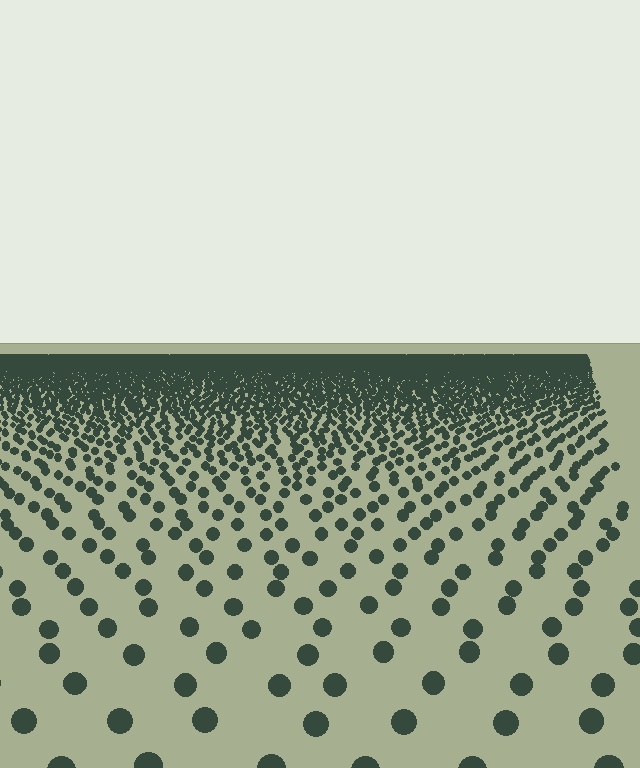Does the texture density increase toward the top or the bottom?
Density increases toward the top.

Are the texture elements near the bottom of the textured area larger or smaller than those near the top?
Larger. Near the bottom, elements are closer to the viewer and appear at a bigger on-screen size.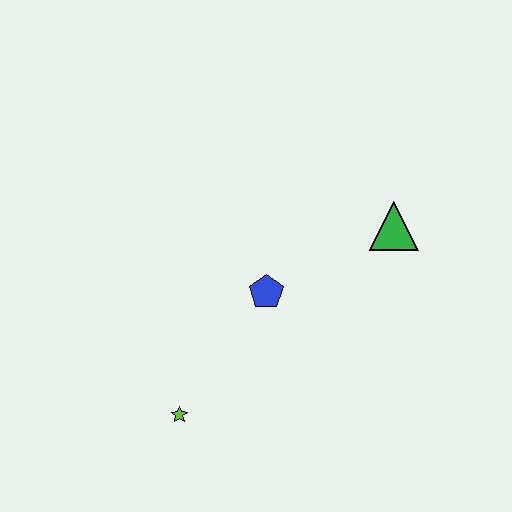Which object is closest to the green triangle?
The blue pentagon is closest to the green triangle.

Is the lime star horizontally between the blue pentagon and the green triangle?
No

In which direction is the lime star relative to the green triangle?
The lime star is to the left of the green triangle.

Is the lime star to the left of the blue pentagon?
Yes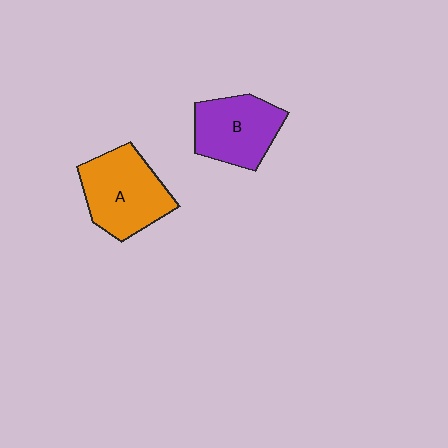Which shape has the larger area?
Shape A (orange).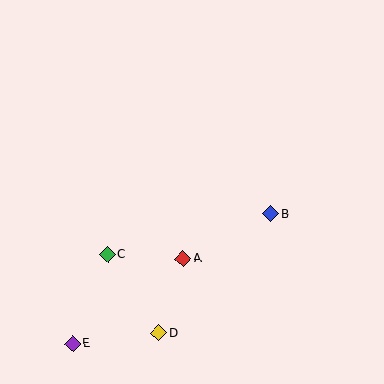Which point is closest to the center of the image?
Point A at (183, 258) is closest to the center.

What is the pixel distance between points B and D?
The distance between B and D is 164 pixels.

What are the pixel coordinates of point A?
Point A is at (183, 258).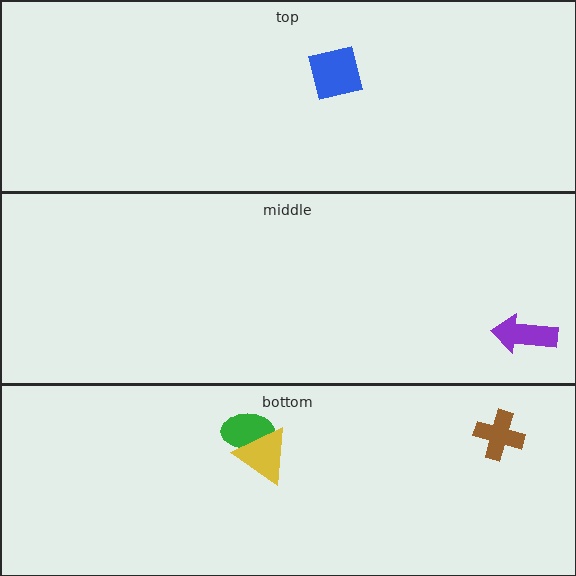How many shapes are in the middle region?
1.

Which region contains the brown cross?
The bottom region.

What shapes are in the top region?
The blue square.